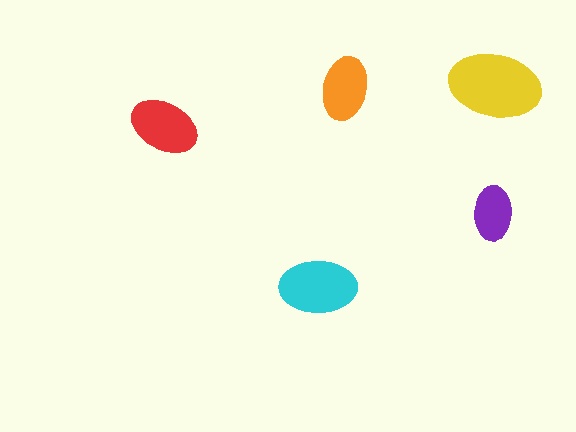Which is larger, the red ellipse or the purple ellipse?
The red one.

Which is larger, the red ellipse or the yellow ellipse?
The yellow one.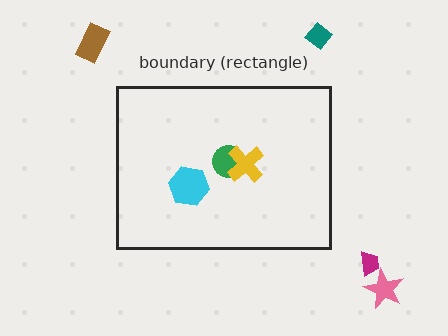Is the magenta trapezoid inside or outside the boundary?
Outside.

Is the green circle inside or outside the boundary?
Inside.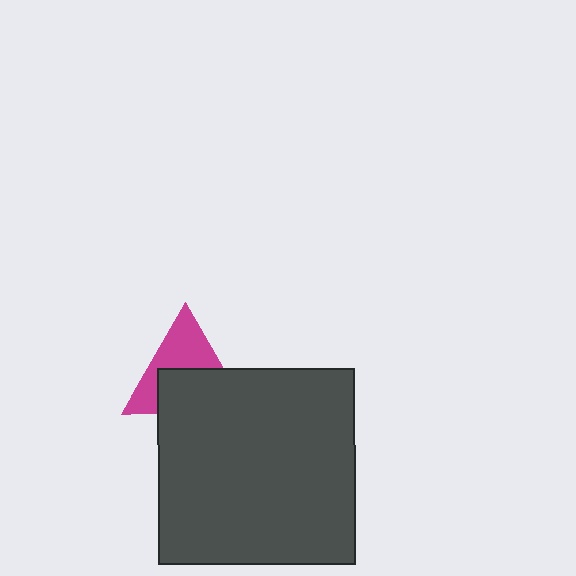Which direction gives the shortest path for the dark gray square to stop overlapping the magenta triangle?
Moving down gives the shortest separation.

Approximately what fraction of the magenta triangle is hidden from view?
Roughly 50% of the magenta triangle is hidden behind the dark gray square.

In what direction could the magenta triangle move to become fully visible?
The magenta triangle could move up. That would shift it out from behind the dark gray square entirely.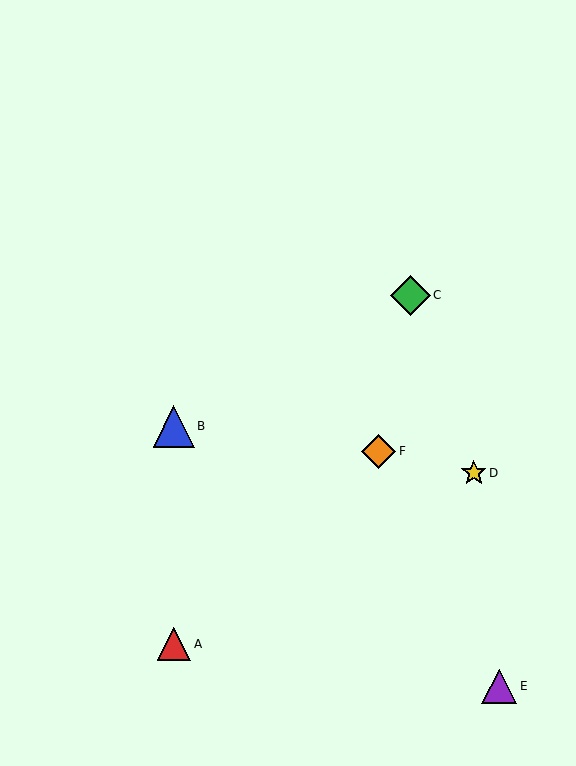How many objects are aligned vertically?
2 objects (A, B) are aligned vertically.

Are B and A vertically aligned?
Yes, both are at x≈174.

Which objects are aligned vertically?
Objects A, B are aligned vertically.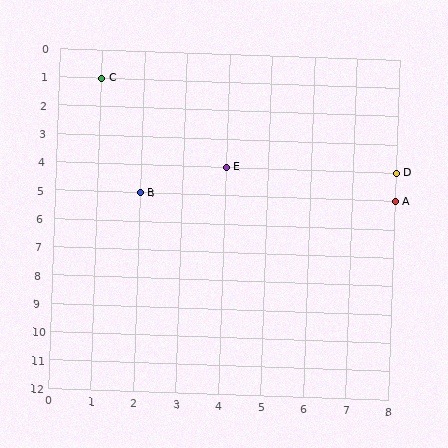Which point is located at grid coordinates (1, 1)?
Point C is at (1, 1).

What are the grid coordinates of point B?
Point B is at grid coordinates (2, 5).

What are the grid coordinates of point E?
Point E is at grid coordinates (4, 4).